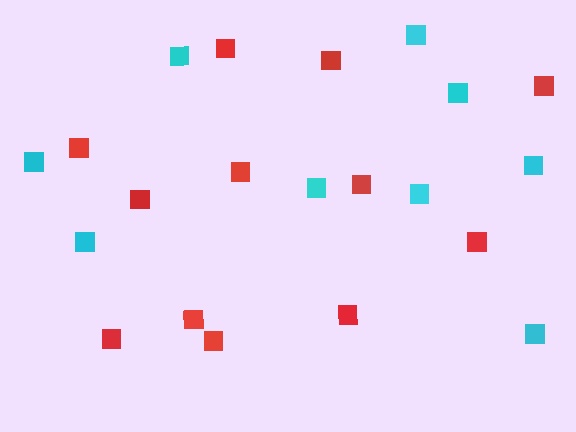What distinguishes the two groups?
There are 2 groups: one group of red squares (12) and one group of cyan squares (9).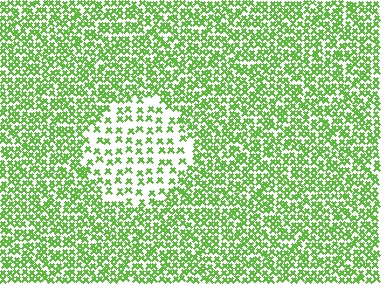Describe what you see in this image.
The image contains small lime elements arranged at two different densities. A circle-shaped region is visible where the elements are less densely packed than the surrounding area.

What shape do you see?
I see a circle.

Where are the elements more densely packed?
The elements are more densely packed outside the circle boundary.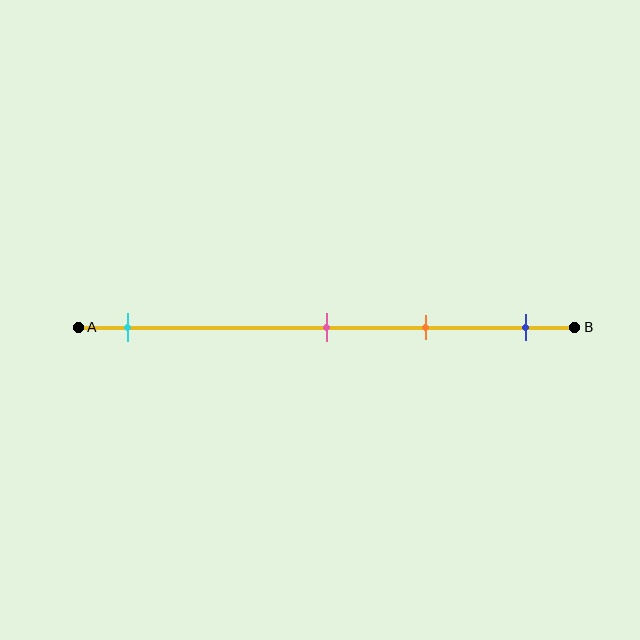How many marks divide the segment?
There are 4 marks dividing the segment.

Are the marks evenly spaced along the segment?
No, the marks are not evenly spaced.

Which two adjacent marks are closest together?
The pink and orange marks are the closest adjacent pair.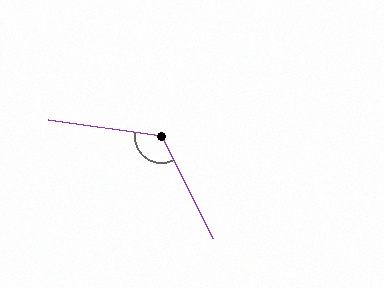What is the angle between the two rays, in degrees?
Approximately 125 degrees.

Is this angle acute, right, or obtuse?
It is obtuse.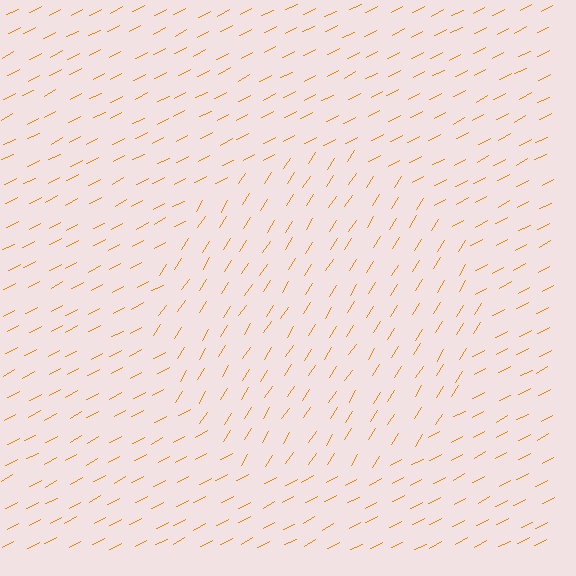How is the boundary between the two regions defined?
The boundary is defined purely by a change in line orientation (approximately 30 degrees difference). All lines are the same color and thickness.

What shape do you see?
I see a circle.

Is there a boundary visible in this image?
Yes, there is a texture boundary formed by a change in line orientation.